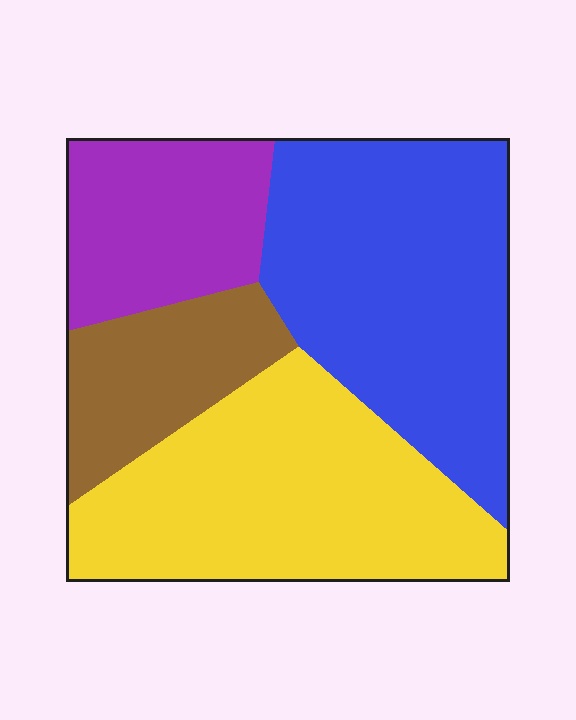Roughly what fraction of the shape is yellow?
Yellow takes up between a quarter and a half of the shape.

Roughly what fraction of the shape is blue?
Blue takes up about one third (1/3) of the shape.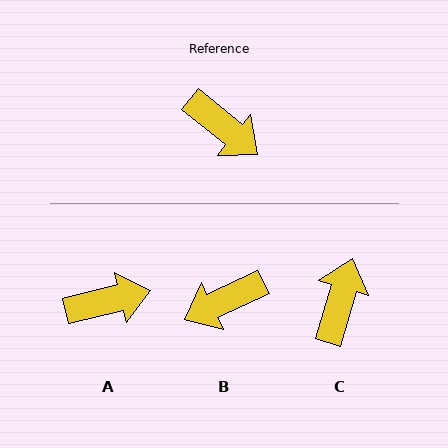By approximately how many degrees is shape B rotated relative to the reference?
Approximately 116 degrees clockwise.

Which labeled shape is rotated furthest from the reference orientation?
B, about 116 degrees away.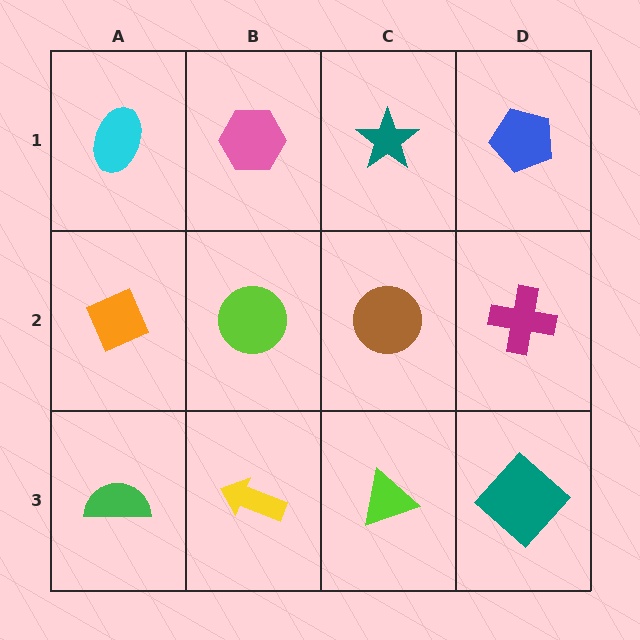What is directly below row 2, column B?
A yellow arrow.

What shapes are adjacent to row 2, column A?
A cyan ellipse (row 1, column A), a green semicircle (row 3, column A), a lime circle (row 2, column B).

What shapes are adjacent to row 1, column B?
A lime circle (row 2, column B), a cyan ellipse (row 1, column A), a teal star (row 1, column C).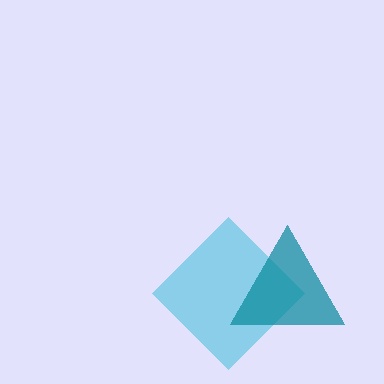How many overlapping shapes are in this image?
There are 2 overlapping shapes in the image.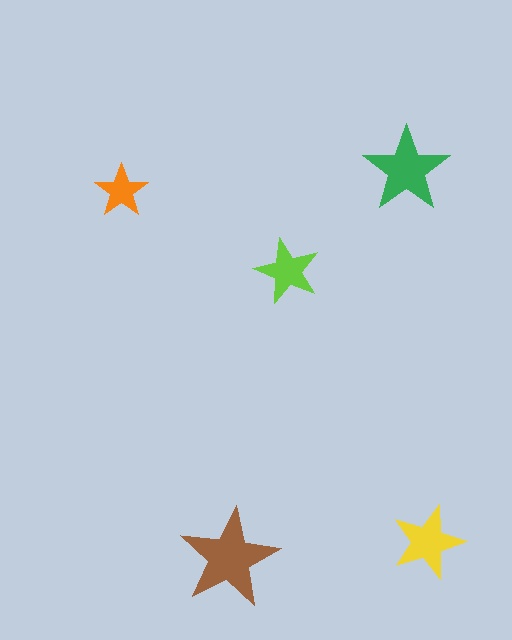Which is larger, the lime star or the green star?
The green one.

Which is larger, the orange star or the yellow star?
The yellow one.